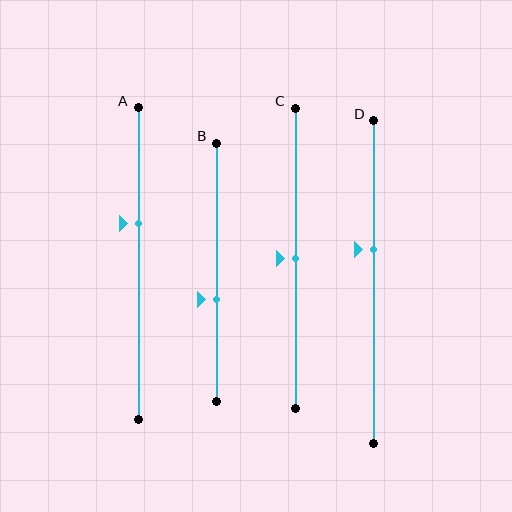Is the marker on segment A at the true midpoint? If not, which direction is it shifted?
No, the marker on segment A is shifted upward by about 13% of the segment length.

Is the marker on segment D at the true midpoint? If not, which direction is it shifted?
No, the marker on segment D is shifted upward by about 10% of the segment length.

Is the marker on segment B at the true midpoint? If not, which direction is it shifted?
No, the marker on segment B is shifted downward by about 11% of the segment length.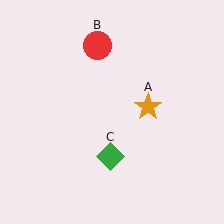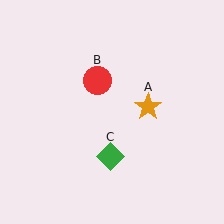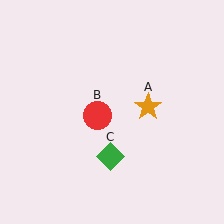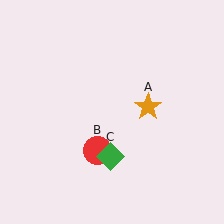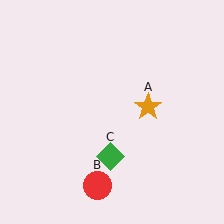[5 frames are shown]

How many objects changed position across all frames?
1 object changed position: red circle (object B).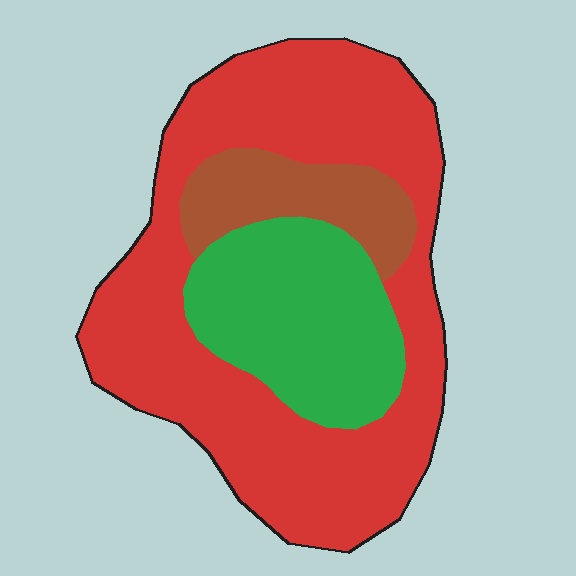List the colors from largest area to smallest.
From largest to smallest: red, green, brown.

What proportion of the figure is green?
Green covers roughly 25% of the figure.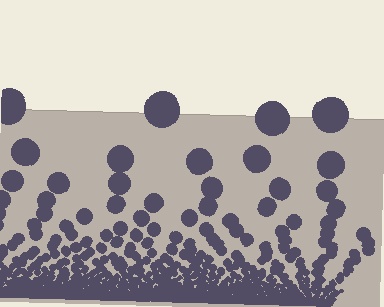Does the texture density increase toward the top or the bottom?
Density increases toward the bottom.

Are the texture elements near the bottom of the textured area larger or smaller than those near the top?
Smaller. The gradient is inverted — elements near the bottom are smaller and denser.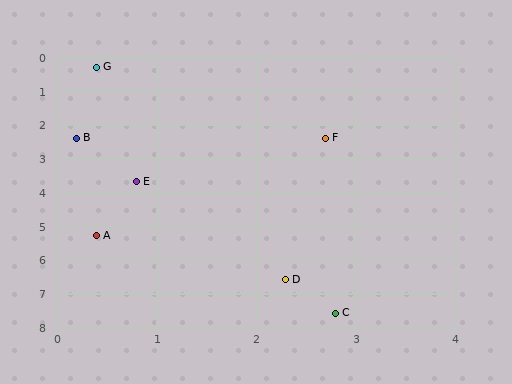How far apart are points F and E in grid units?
Points F and E are about 2.3 grid units apart.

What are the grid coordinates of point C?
Point C is at approximately (2.8, 7.6).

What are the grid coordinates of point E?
Point E is at approximately (0.8, 3.7).